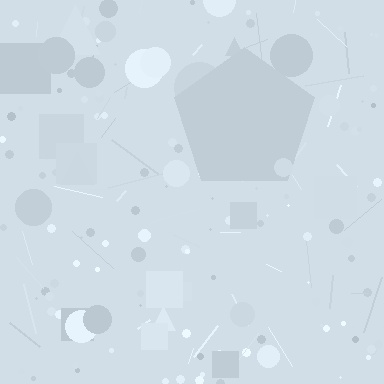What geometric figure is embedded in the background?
A pentagon is embedded in the background.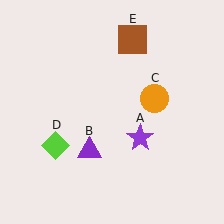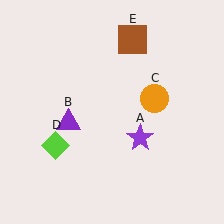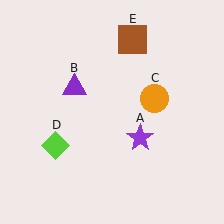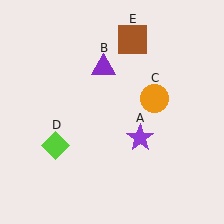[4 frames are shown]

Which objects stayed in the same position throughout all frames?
Purple star (object A) and orange circle (object C) and lime diamond (object D) and brown square (object E) remained stationary.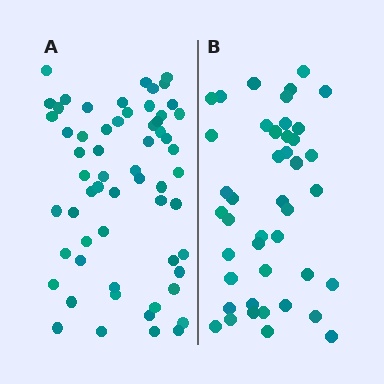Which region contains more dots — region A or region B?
Region A (the left region) has more dots.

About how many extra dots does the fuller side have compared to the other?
Region A has approximately 15 more dots than region B.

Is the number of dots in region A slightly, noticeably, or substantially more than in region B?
Region A has noticeably more, but not dramatically so. The ratio is roughly 1.4 to 1.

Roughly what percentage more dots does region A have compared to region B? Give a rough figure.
About 40% more.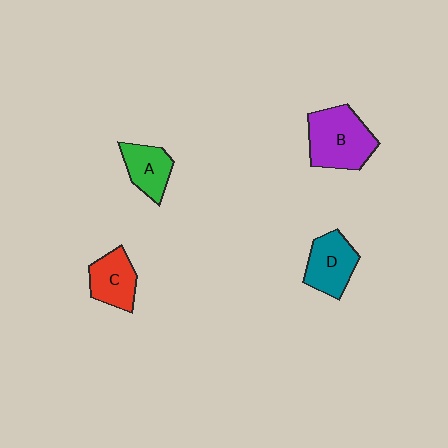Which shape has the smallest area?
Shape A (green).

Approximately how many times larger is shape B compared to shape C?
Approximately 1.6 times.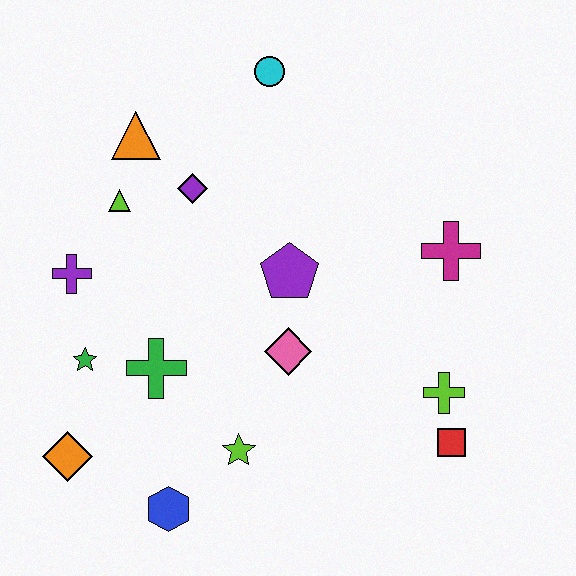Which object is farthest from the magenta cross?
The orange diamond is farthest from the magenta cross.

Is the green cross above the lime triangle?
No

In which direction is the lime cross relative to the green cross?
The lime cross is to the right of the green cross.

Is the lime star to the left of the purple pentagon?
Yes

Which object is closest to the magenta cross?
The lime cross is closest to the magenta cross.